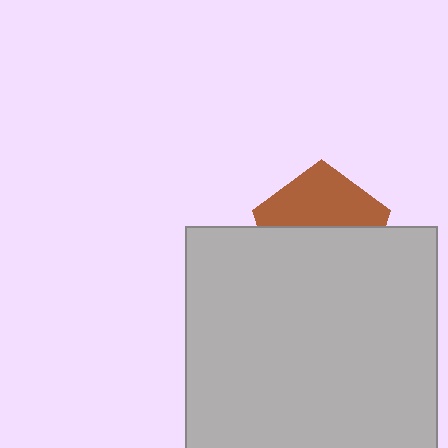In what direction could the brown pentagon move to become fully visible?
The brown pentagon could move up. That would shift it out from behind the light gray rectangle entirely.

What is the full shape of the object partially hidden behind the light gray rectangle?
The partially hidden object is a brown pentagon.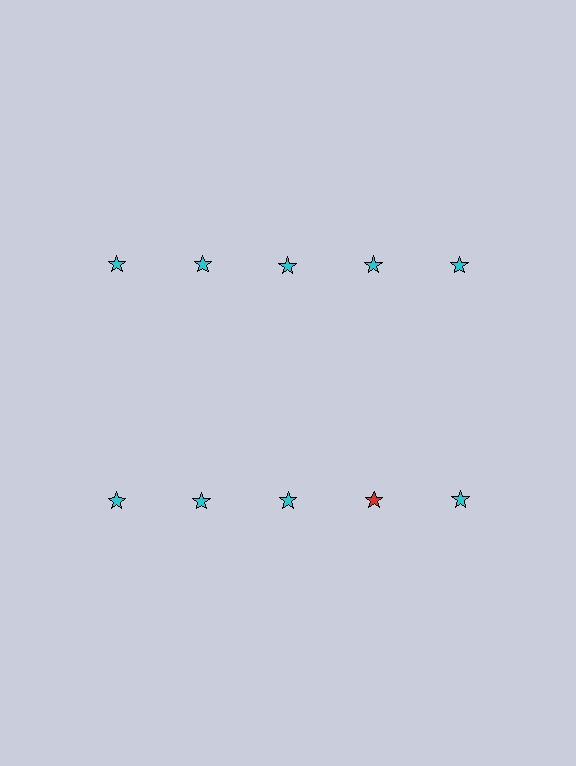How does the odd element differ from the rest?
It has a different color: red instead of cyan.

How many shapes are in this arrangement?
There are 10 shapes arranged in a grid pattern.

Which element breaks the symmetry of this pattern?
The red star in the second row, second from right column breaks the symmetry. All other shapes are cyan stars.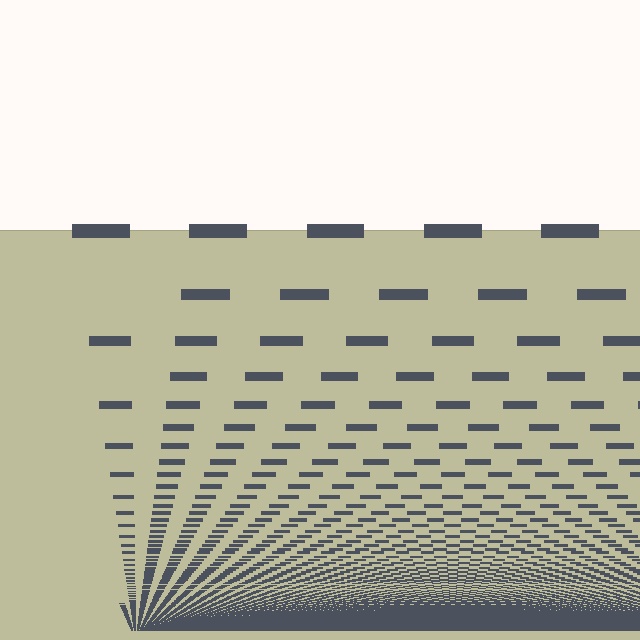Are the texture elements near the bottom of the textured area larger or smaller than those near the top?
Smaller. The gradient is inverted — elements near the bottom are smaller and denser.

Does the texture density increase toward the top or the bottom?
Density increases toward the bottom.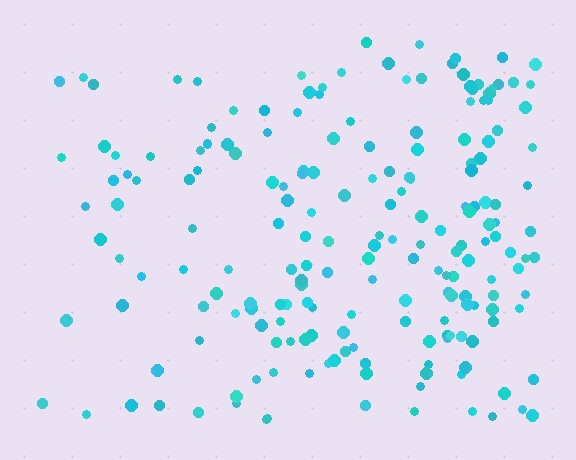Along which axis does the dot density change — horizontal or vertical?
Horizontal.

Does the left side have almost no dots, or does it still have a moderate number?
Still a moderate number, just noticeably fewer than the right.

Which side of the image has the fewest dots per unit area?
The left.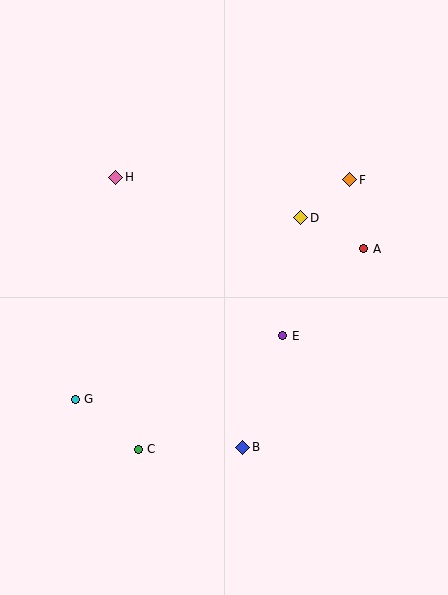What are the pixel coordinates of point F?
Point F is at (350, 180).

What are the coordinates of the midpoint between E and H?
The midpoint between E and H is at (199, 257).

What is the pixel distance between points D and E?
The distance between D and E is 119 pixels.